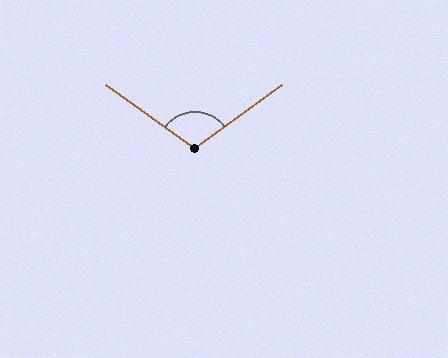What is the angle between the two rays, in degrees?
Approximately 108 degrees.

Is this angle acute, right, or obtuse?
It is obtuse.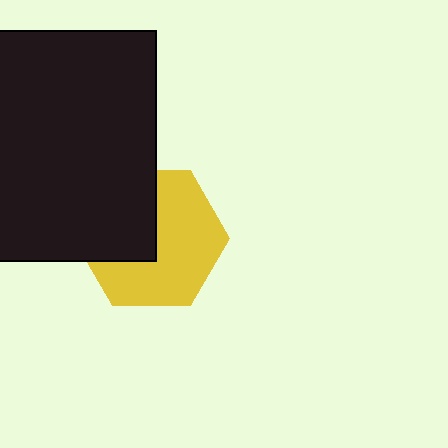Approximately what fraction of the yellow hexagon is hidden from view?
Roughly 39% of the yellow hexagon is hidden behind the black rectangle.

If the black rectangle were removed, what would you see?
You would see the complete yellow hexagon.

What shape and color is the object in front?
The object in front is a black rectangle.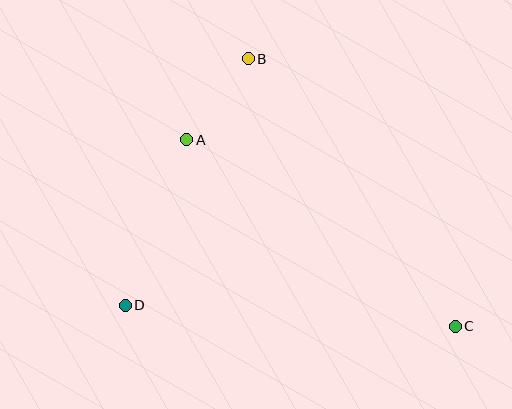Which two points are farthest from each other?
Points B and C are farthest from each other.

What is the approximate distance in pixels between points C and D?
The distance between C and D is approximately 331 pixels.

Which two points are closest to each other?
Points A and B are closest to each other.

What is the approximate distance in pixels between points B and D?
The distance between B and D is approximately 275 pixels.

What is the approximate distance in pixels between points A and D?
The distance between A and D is approximately 177 pixels.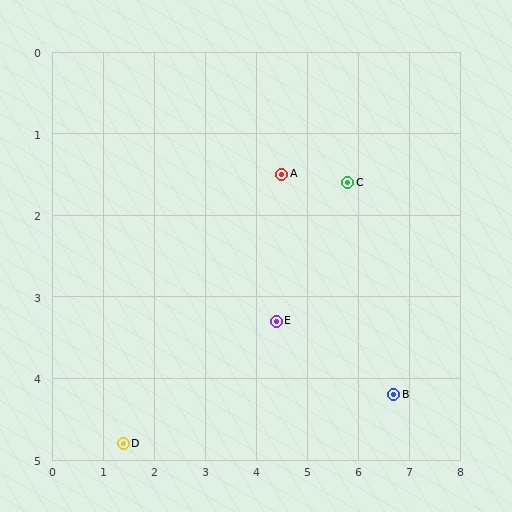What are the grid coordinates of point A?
Point A is at approximately (4.5, 1.5).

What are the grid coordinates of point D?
Point D is at approximately (1.4, 4.8).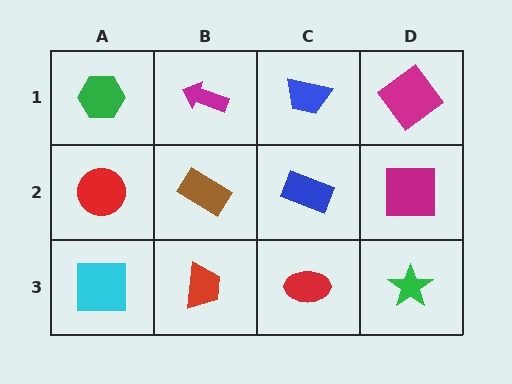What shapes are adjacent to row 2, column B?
A magenta arrow (row 1, column B), a red trapezoid (row 3, column B), a red circle (row 2, column A), a blue rectangle (row 2, column C).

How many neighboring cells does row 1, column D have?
2.